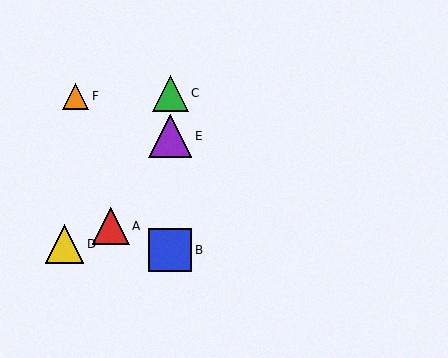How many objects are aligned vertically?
3 objects (B, C, E) are aligned vertically.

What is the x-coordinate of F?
Object F is at x≈75.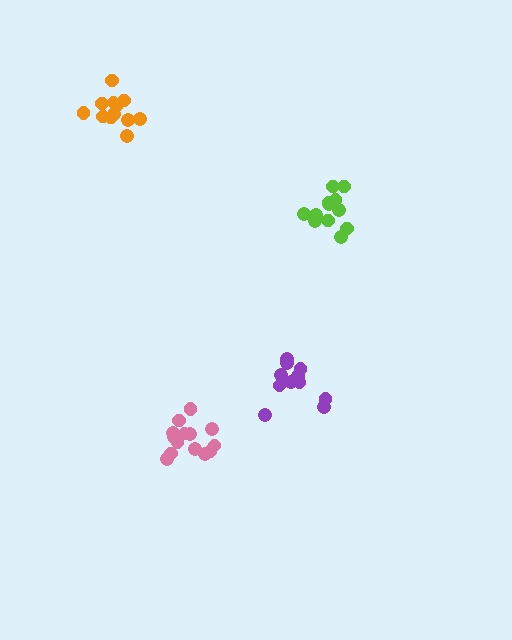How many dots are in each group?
Group 1: 12 dots, Group 2: 12 dots, Group 3: 13 dots, Group 4: 14 dots (51 total).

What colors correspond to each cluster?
The clusters are colored: lime, orange, purple, pink.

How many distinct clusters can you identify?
There are 4 distinct clusters.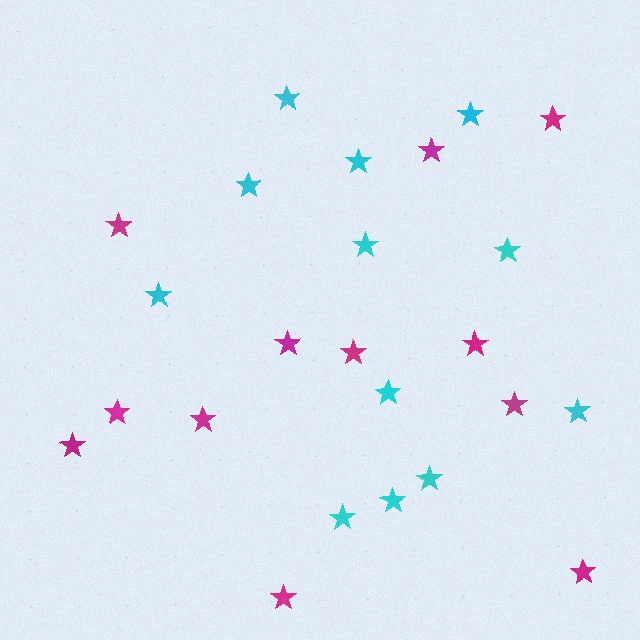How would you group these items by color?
There are 2 groups: one group of magenta stars (12) and one group of cyan stars (12).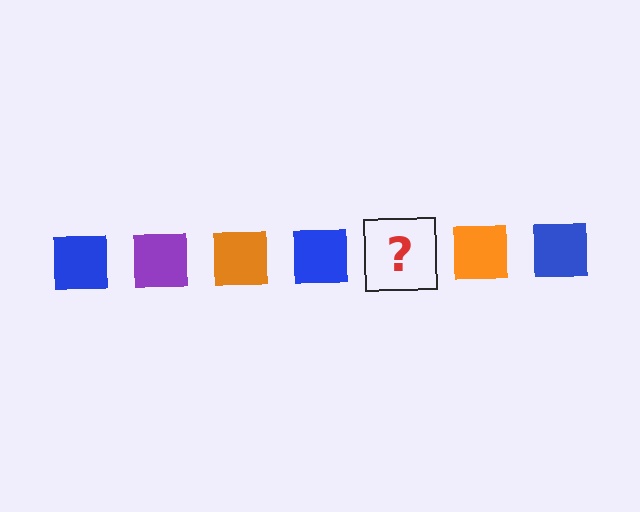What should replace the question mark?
The question mark should be replaced with a purple square.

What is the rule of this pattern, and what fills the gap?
The rule is that the pattern cycles through blue, purple, orange squares. The gap should be filled with a purple square.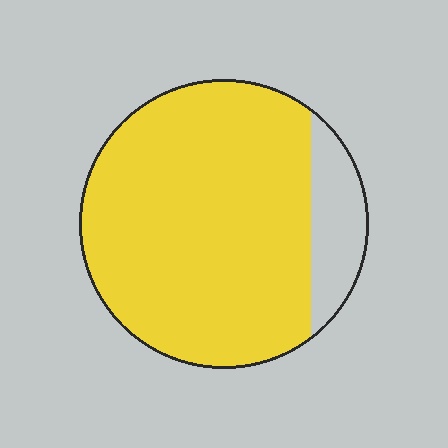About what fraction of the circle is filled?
About seven eighths (7/8).